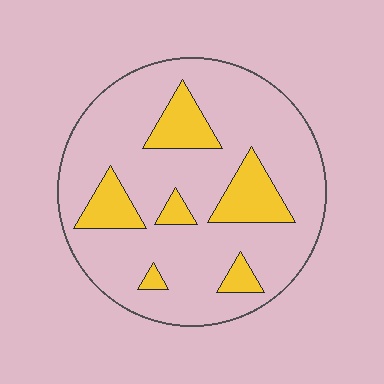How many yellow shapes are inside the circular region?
6.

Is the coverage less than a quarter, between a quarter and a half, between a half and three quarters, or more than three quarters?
Less than a quarter.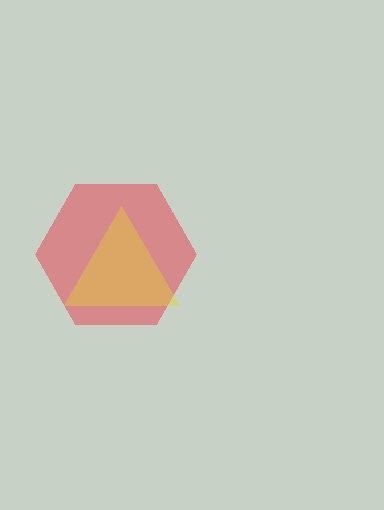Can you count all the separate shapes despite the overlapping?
Yes, there are 2 separate shapes.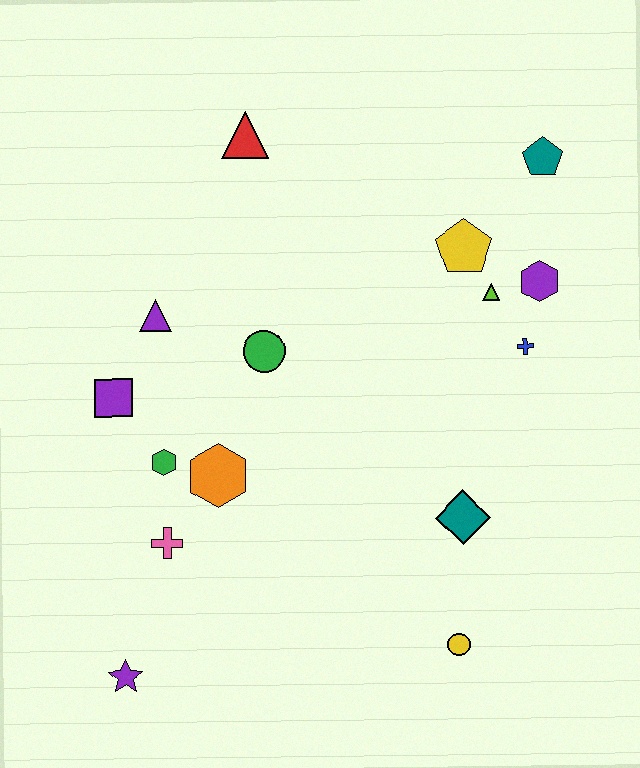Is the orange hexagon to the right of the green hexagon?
Yes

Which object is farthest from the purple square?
The teal pentagon is farthest from the purple square.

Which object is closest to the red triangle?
The purple triangle is closest to the red triangle.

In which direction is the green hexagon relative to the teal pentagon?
The green hexagon is to the left of the teal pentagon.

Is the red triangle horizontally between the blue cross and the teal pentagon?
No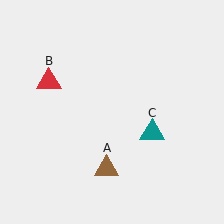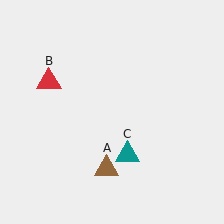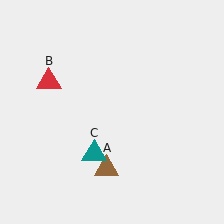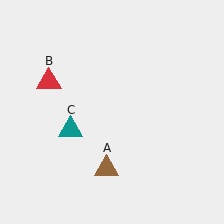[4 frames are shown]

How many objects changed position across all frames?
1 object changed position: teal triangle (object C).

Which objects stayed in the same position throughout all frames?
Brown triangle (object A) and red triangle (object B) remained stationary.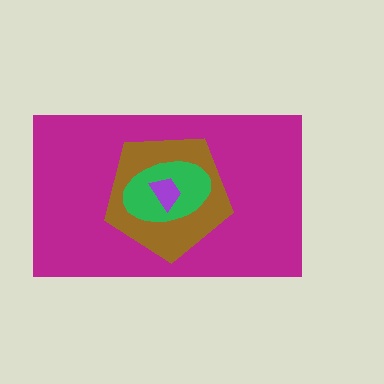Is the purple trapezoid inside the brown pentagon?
Yes.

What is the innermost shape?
The purple trapezoid.